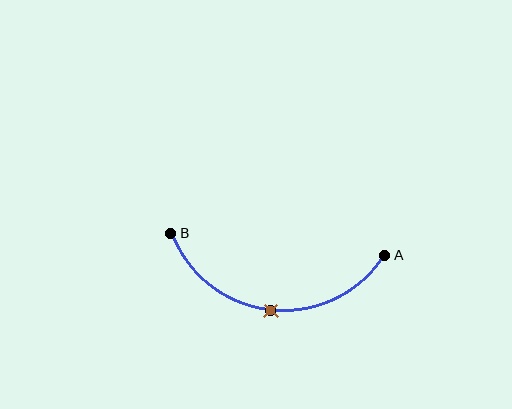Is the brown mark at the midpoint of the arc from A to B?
Yes. The brown mark lies on the arc at equal arc-length from both A and B — it is the arc midpoint.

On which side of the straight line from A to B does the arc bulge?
The arc bulges below the straight line connecting A and B.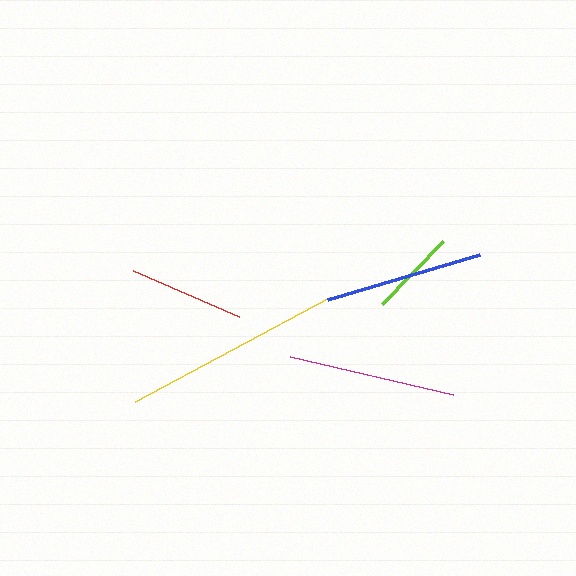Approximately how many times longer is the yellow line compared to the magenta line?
The yellow line is approximately 1.3 times the length of the magenta line.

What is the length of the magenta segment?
The magenta segment is approximately 167 pixels long.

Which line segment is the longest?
The yellow line is the longest at approximately 220 pixels.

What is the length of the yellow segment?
The yellow segment is approximately 220 pixels long.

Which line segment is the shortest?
The lime line is the shortest at approximately 88 pixels.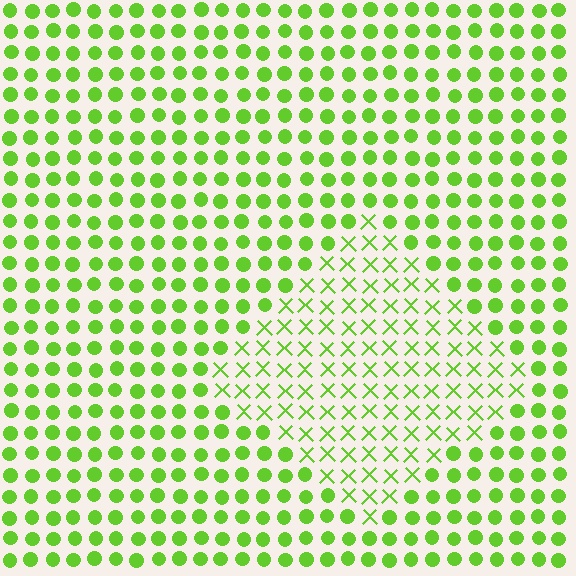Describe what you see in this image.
The image is filled with small lime elements arranged in a uniform grid. A diamond-shaped region contains X marks, while the surrounding area contains circles. The boundary is defined purely by the change in element shape.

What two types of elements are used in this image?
The image uses X marks inside the diamond region and circles outside it.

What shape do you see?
I see a diamond.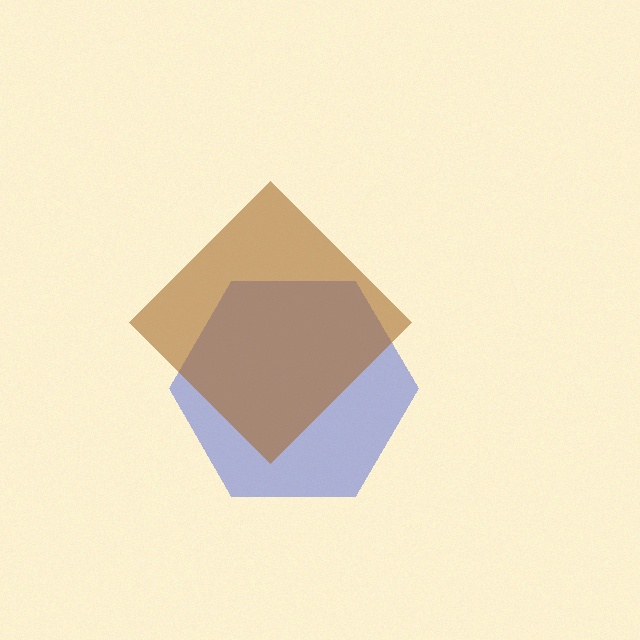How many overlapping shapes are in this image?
There are 2 overlapping shapes in the image.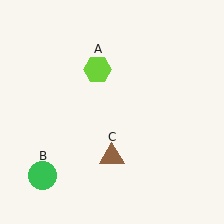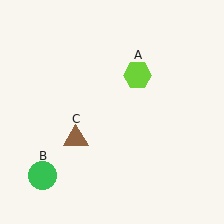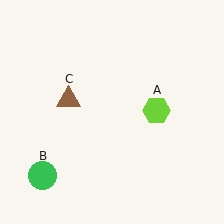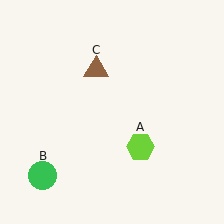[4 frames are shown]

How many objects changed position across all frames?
2 objects changed position: lime hexagon (object A), brown triangle (object C).